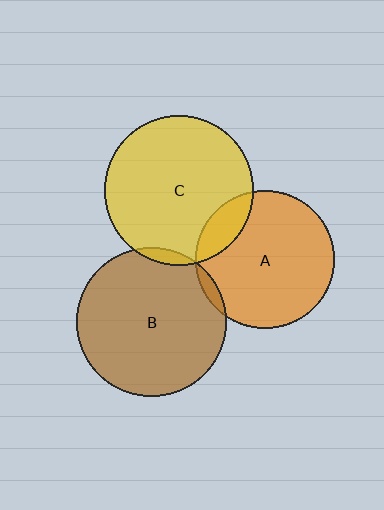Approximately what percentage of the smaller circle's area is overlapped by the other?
Approximately 5%.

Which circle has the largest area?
Circle B (brown).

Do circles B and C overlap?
Yes.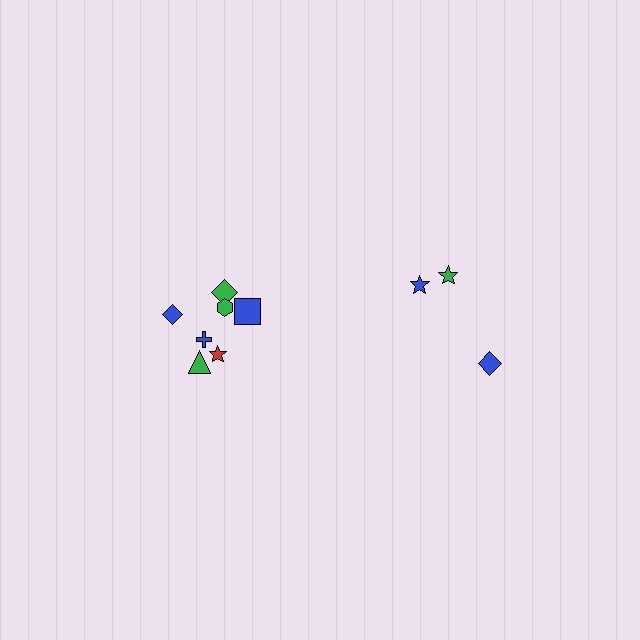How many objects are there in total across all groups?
There are 10 objects.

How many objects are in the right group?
There are 3 objects.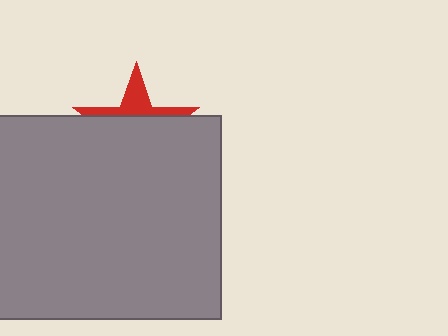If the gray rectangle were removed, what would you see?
You would see the complete red star.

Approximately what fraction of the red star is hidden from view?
Roughly 68% of the red star is hidden behind the gray rectangle.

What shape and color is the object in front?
The object in front is a gray rectangle.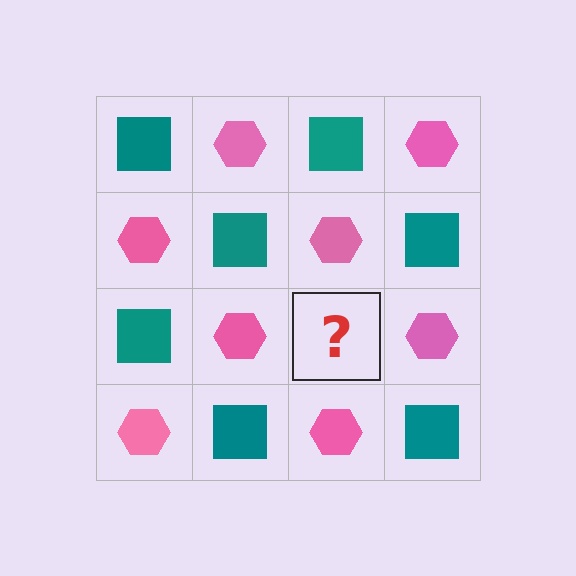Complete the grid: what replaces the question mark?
The question mark should be replaced with a teal square.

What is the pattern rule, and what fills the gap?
The rule is that it alternates teal square and pink hexagon in a checkerboard pattern. The gap should be filled with a teal square.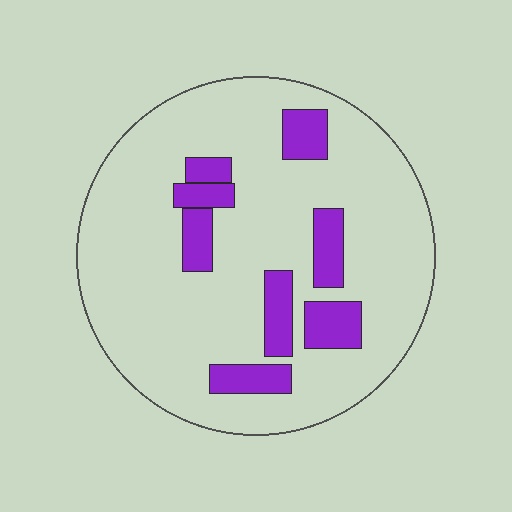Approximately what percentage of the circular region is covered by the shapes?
Approximately 15%.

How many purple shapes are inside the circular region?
8.